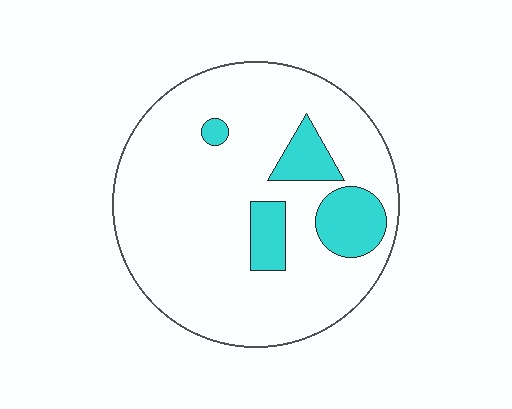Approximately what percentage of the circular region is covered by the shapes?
Approximately 15%.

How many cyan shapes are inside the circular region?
4.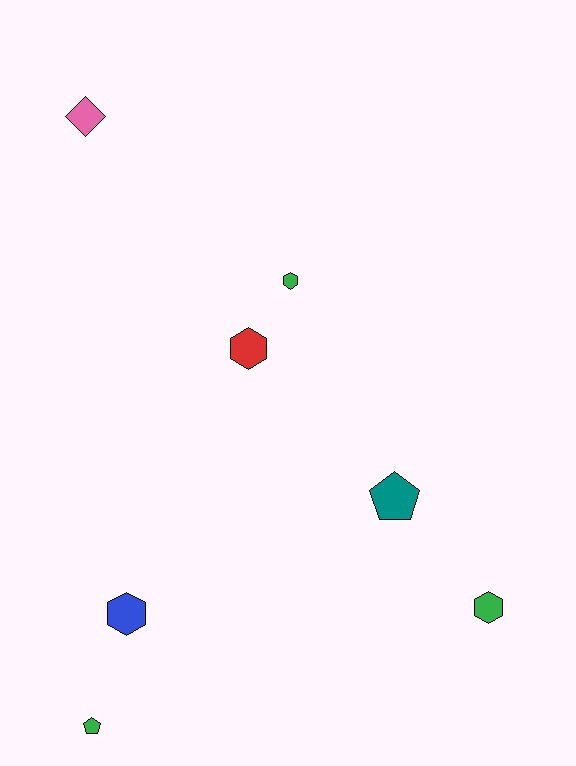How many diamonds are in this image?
There is 1 diamond.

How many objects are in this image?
There are 7 objects.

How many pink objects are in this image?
There is 1 pink object.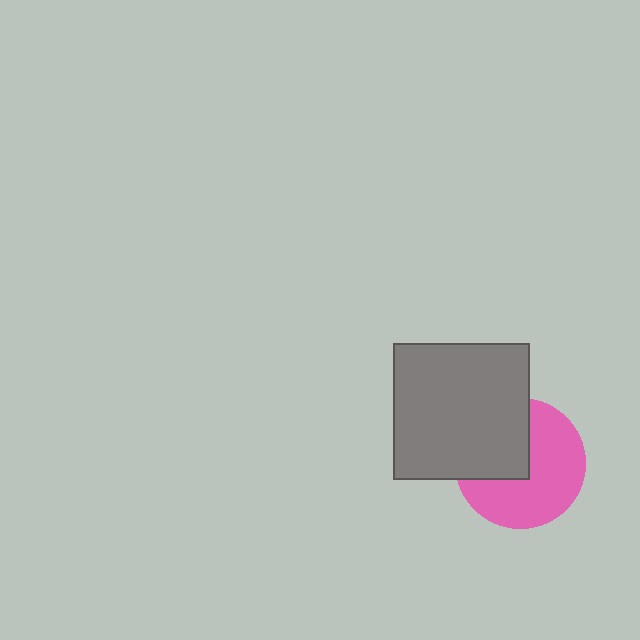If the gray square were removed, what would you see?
You would see the complete pink circle.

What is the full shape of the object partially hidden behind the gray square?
The partially hidden object is a pink circle.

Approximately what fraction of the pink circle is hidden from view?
Roughly 38% of the pink circle is hidden behind the gray square.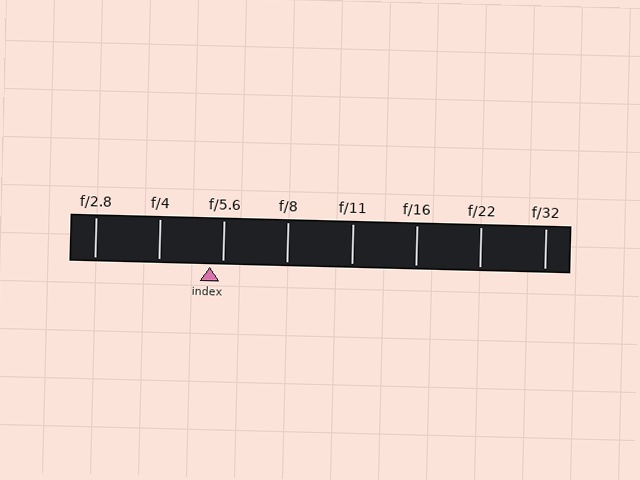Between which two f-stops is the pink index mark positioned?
The index mark is between f/4 and f/5.6.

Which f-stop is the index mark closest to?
The index mark is closest to f/5.6.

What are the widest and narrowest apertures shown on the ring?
The widest aperture shown is f/2.8 and the narrowest is f/32.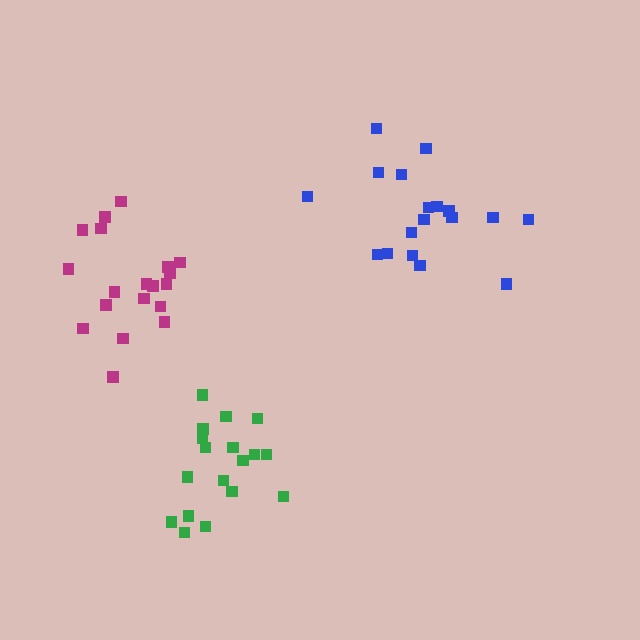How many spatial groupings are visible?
There are 3 spatial groupings.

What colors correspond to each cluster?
The clusters are colored: magenta, green, blue.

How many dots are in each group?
Group 1: 19 dots, Group 2: 18 dots, Group 3: 18 dots (55 total).